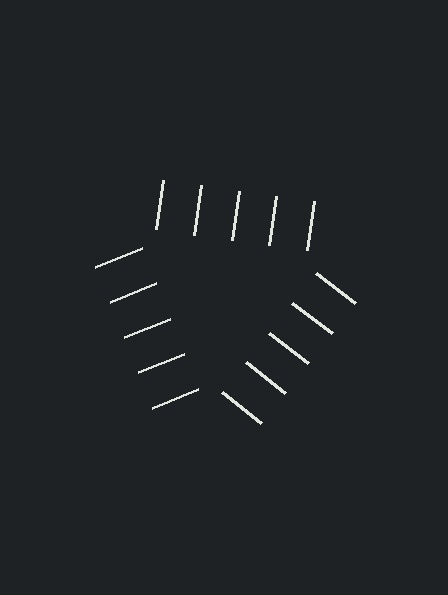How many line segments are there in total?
15 — 5 along each of the 3 edges.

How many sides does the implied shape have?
3 sides — the line-ends trace a triangle.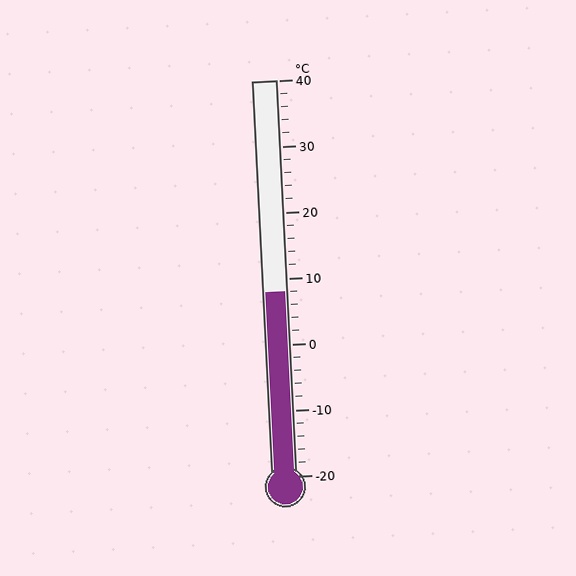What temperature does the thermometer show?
The thermometer shows approximately 8°C.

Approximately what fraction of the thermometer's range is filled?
The thermometer is filled to approximately 45% of its range.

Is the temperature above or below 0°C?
The temperature is above 0°C.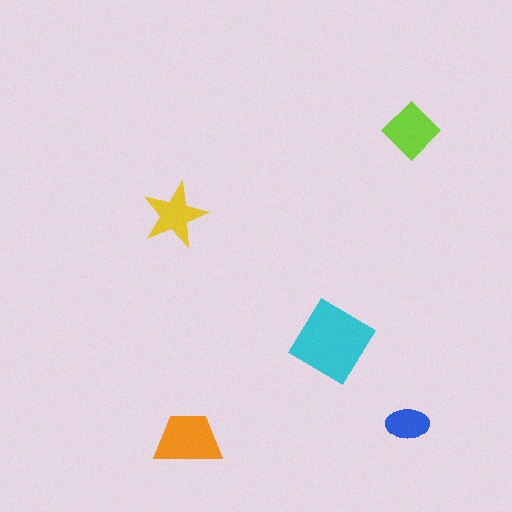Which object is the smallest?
The blue ellipse.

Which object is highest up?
The lime diamond is topmost.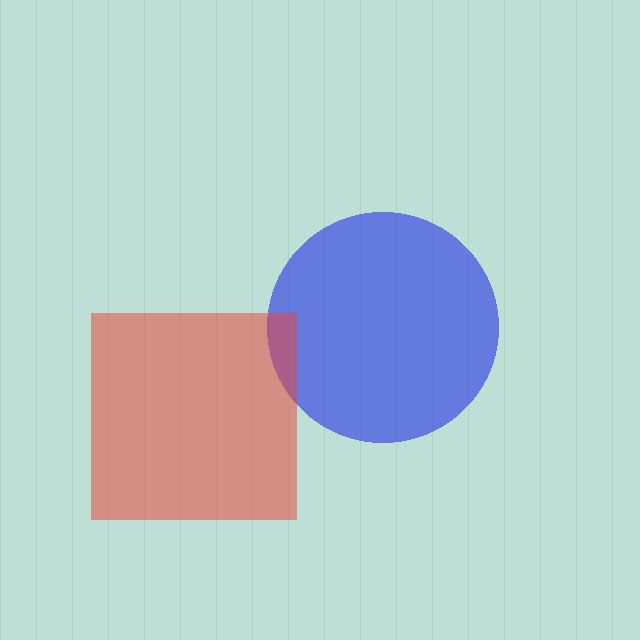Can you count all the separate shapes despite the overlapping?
Yes, there are 2 separate shapes.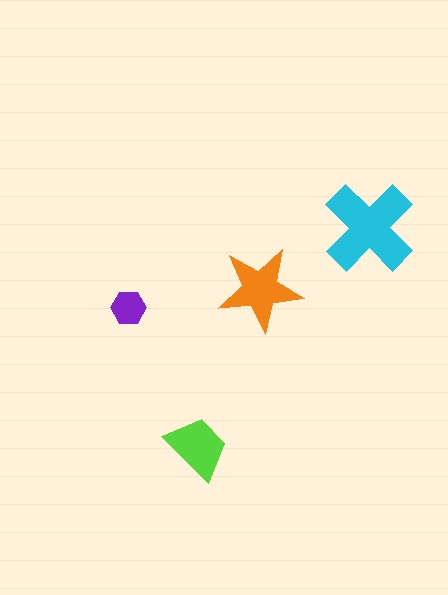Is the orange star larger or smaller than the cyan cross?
Smaller.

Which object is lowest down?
The lime trapezoid is bottommost.